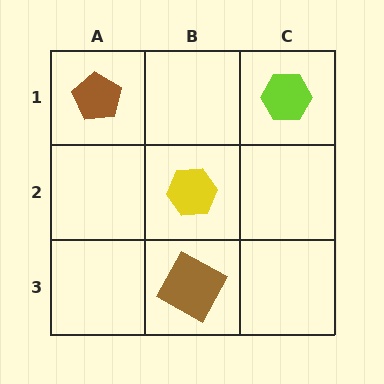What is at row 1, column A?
A brown pentagon.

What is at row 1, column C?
A lime hexagon.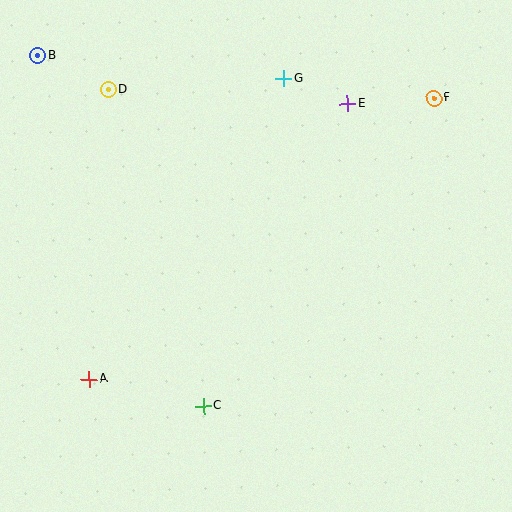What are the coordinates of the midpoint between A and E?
The midpoint between A and E is at (218, 241).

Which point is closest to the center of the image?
Point C at (204, 406) is closest to the center.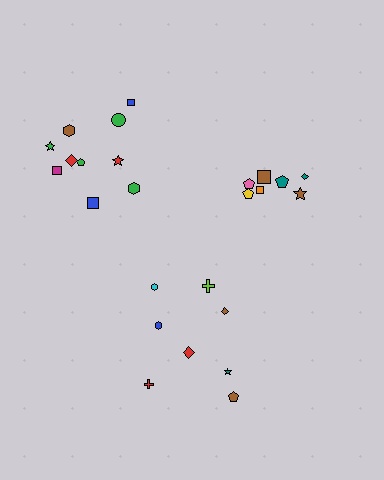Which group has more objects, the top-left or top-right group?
The top-left group.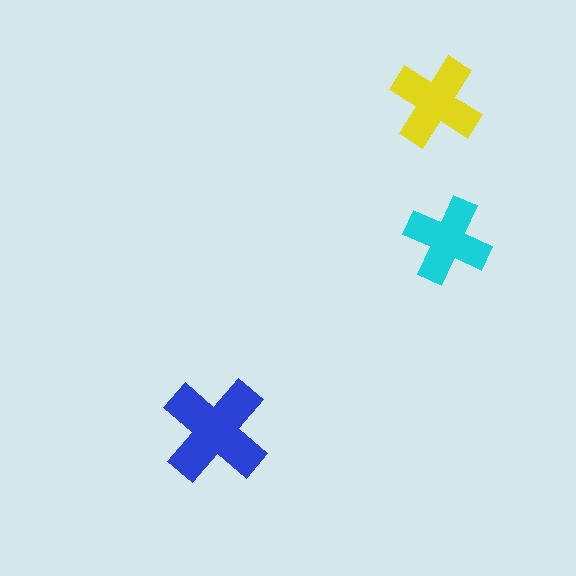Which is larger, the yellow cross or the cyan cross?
The yellow one.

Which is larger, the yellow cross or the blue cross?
The blue one.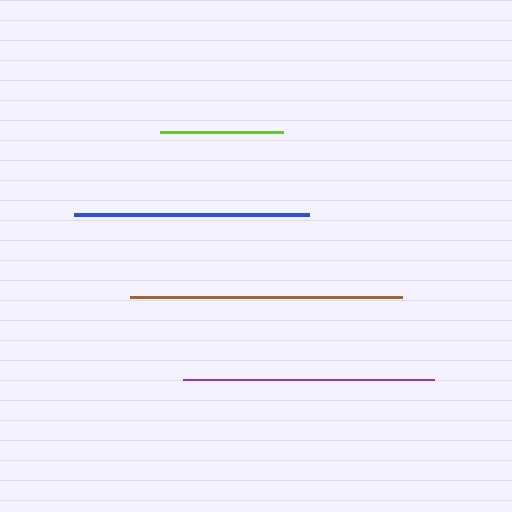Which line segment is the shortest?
The lime line is the shortest at approximately 123 pixels.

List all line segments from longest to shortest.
From longest to shortest: brown, purple, blue, lime.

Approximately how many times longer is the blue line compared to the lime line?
The blue line is approximately 1.9 times the length of the lime line.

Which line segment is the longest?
The brown line is the longest at approximately 272 pixels.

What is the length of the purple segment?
The purple segment is approximately 251 pixels long.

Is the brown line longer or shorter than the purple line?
The brown line is longer than the purple line.